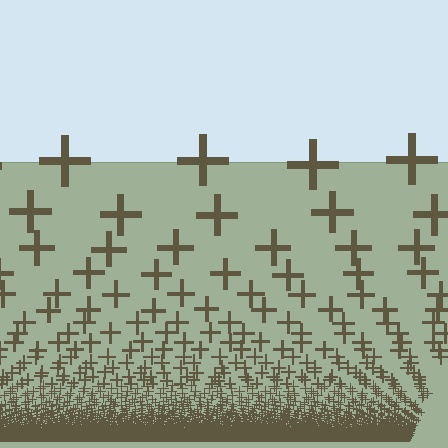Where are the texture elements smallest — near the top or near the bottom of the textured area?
Near the bottom.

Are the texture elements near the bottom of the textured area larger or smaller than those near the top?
Smaller. The gradient is inverted — elements near the bottom are smaller and denser.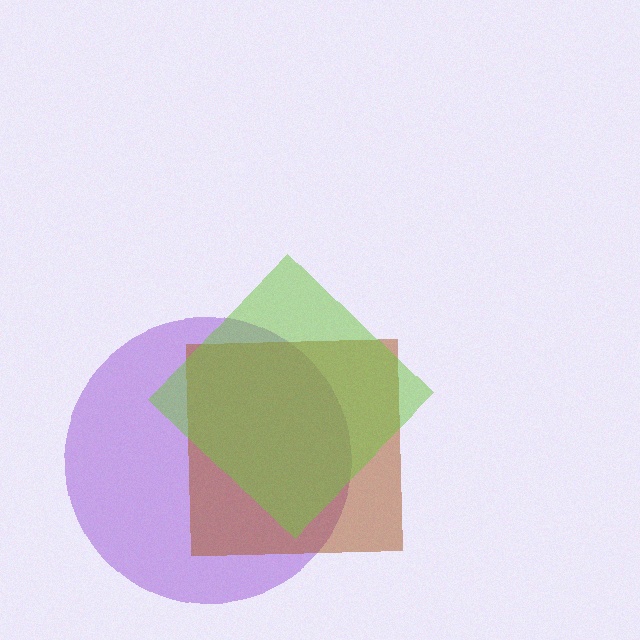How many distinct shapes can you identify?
There are 3 distinct shapes: a purple circle, a brown square, a lime diamond.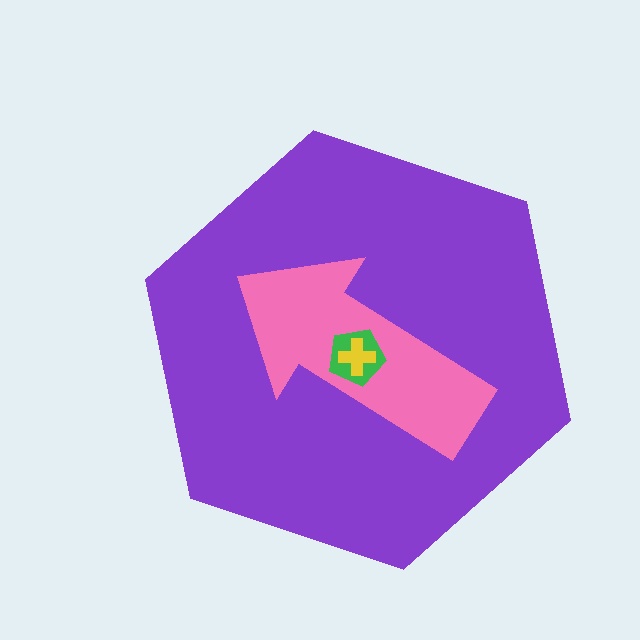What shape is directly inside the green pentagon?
The yellow cross.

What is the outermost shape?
The purple hexagon.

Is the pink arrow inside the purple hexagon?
Yes.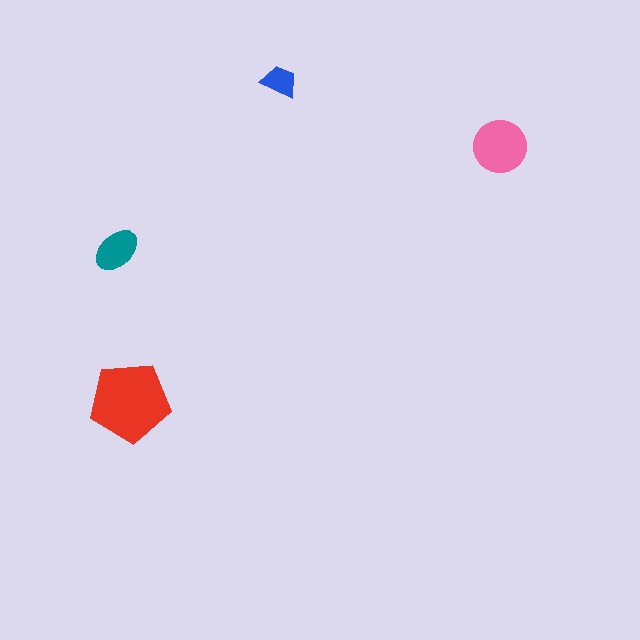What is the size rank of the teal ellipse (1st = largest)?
3rd.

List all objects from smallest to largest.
The blue trapezoid, the teal ellipse, the pink circle, the red pentagon.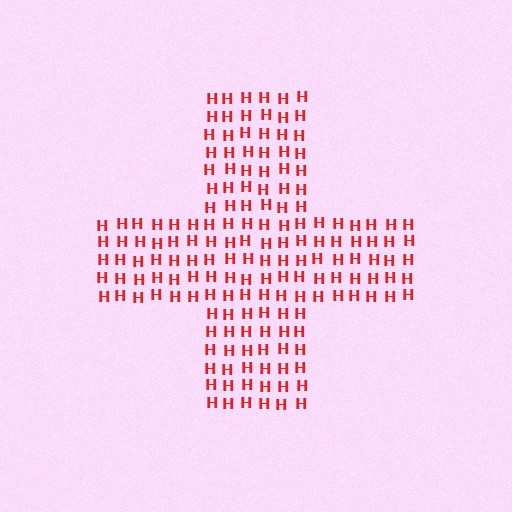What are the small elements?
The small elements are letter H's.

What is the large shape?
The large shape is a cross.